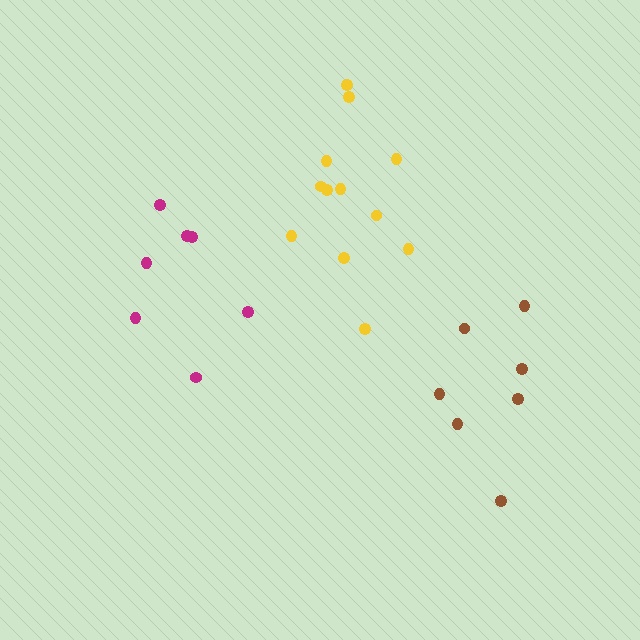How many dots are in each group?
Group 1: 7 dots, Group 2: 12 dots, Group 3: 7 dots (26 total).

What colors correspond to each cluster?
The clusters are colored: magenta, yellow, brown.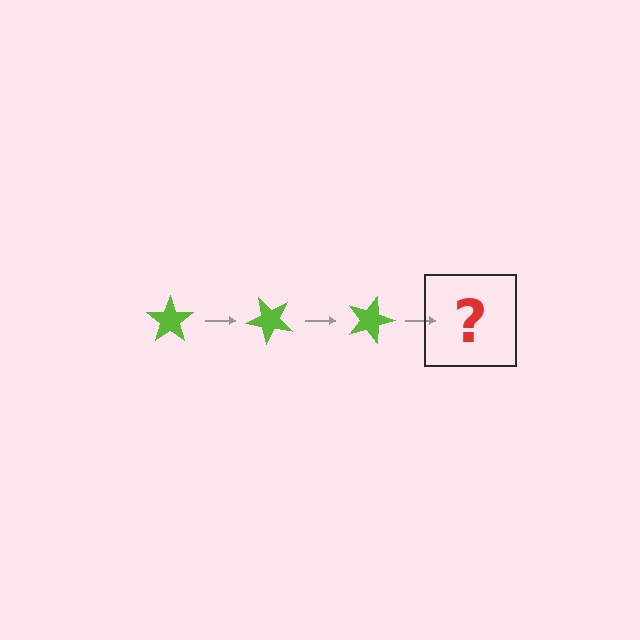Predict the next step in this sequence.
The next step is a lime star rotated 135 degrees.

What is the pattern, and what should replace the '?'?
The pattern is that the star rotates 45 degrees each step. The '?' should be a lime star rotated 135 degrees.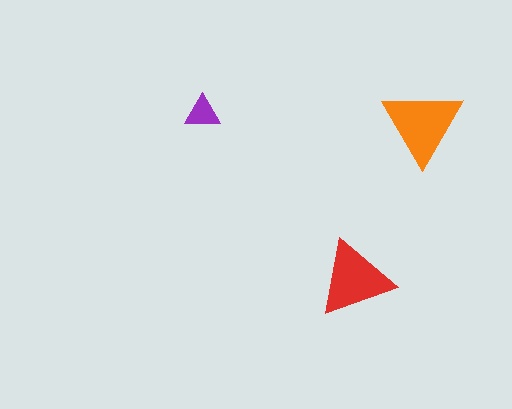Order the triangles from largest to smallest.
the orange one, the red one, the purple one.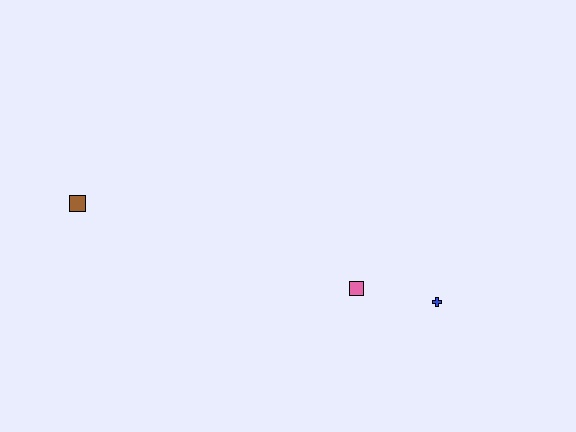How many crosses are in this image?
There is 1 cross.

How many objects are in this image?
There are 3 objects.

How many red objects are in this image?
There are no red objects.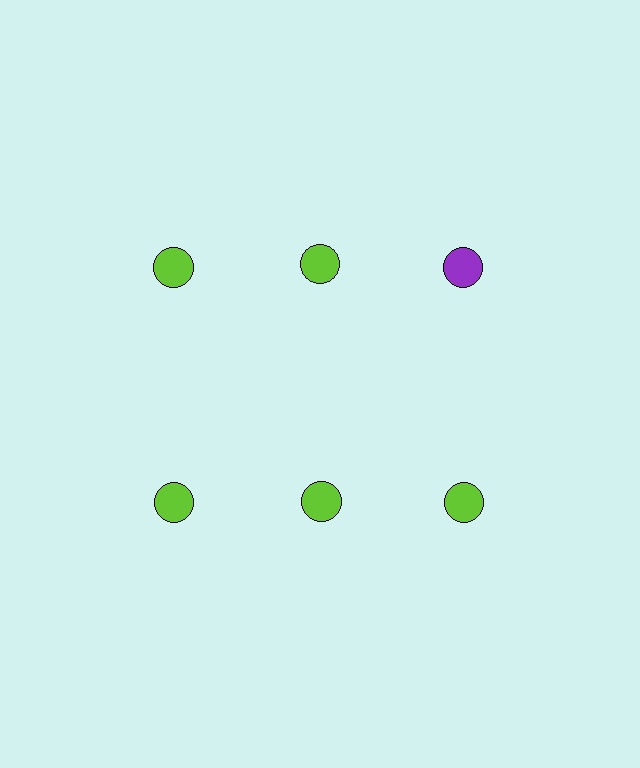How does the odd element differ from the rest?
It has a different color: purple instead of lime.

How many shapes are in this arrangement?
There are 6 shapes arranged in a grid pattern.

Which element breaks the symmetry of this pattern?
The purple circle in the top row, center column breaks the symmetry. All other shapes are lime circles.